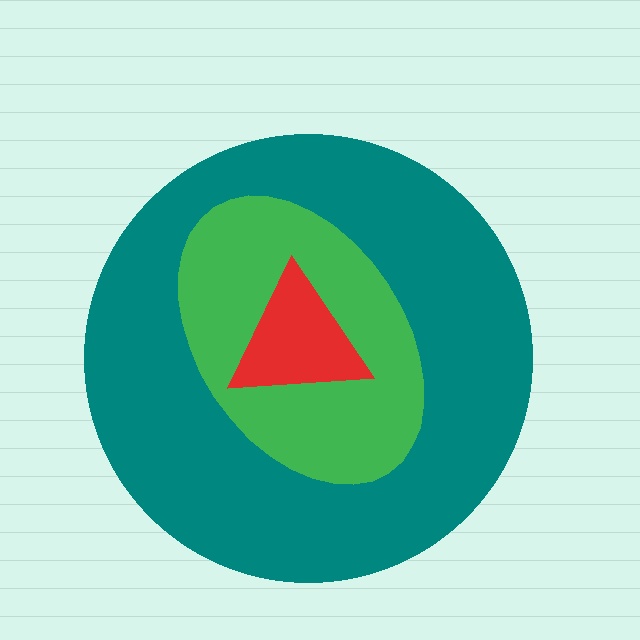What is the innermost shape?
The red triangle.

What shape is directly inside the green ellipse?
The red triangle.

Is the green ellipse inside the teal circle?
Yes.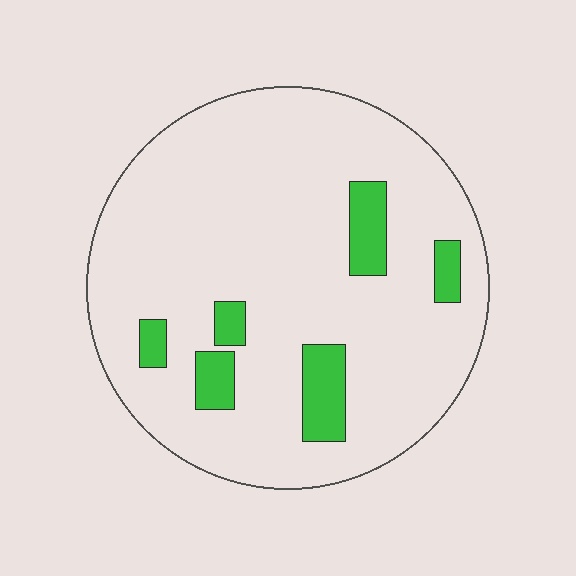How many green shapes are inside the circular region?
6.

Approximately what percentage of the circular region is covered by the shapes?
Approximately 10%.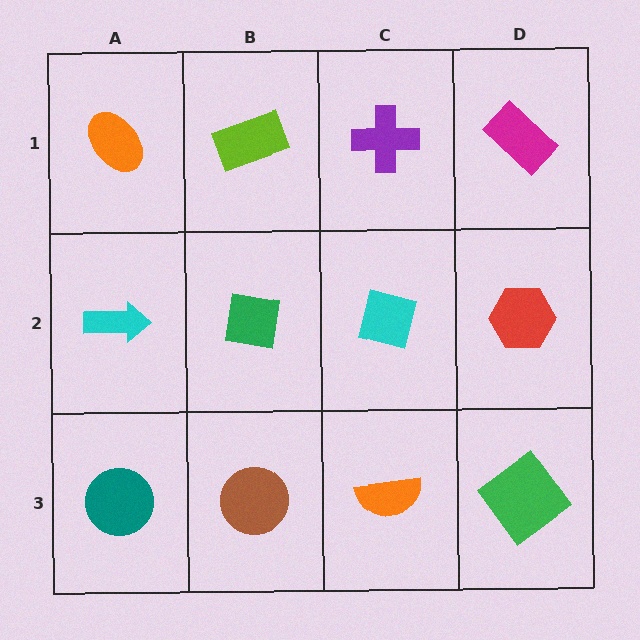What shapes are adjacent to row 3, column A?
A cyan arrow (row 2, column A), a brown circle (row 3, column B).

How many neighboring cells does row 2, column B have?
4.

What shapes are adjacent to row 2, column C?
A purple cross (row 1, column C), an orange semicircle (row 3, column C), a green square (row 2, column B), a red hexagon (row 2, column D).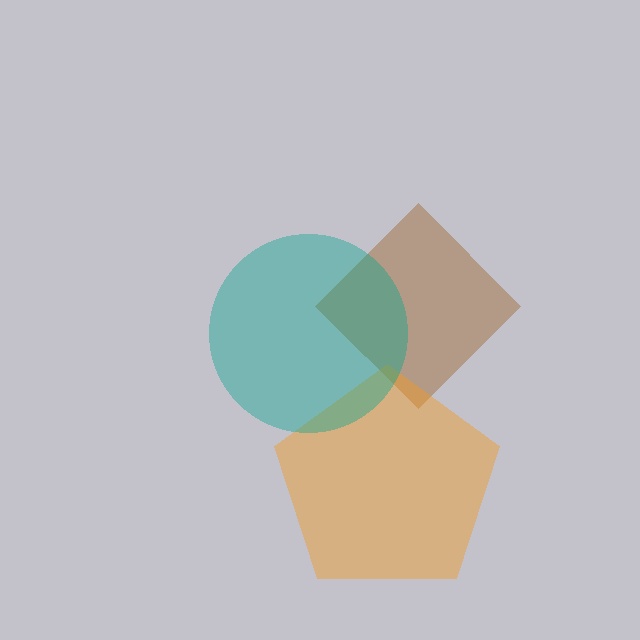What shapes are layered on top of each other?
The layered shapes are: a brown diamond, an orange pentagon, a teal circle.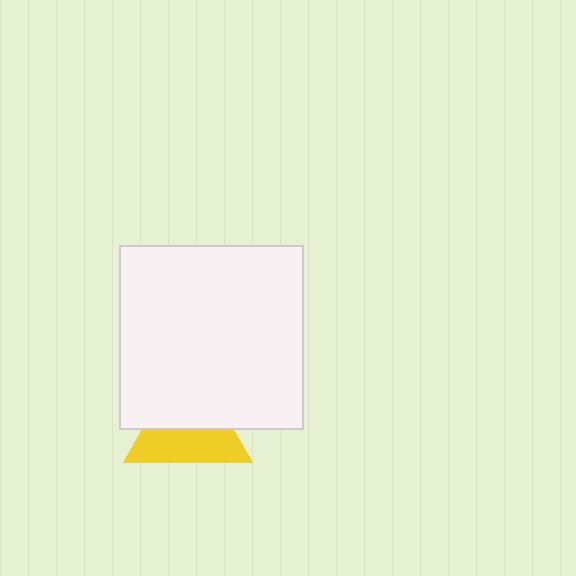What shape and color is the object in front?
The object in front is a white square.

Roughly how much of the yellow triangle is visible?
About half of it is visible (roughly 51%).